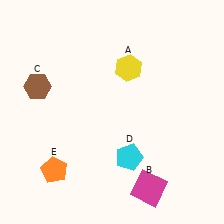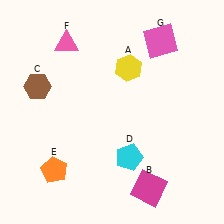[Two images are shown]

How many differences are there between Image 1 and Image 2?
There are 2 differences between the two images.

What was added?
A pink triangle (F), a pink square (G) were added in Image 2.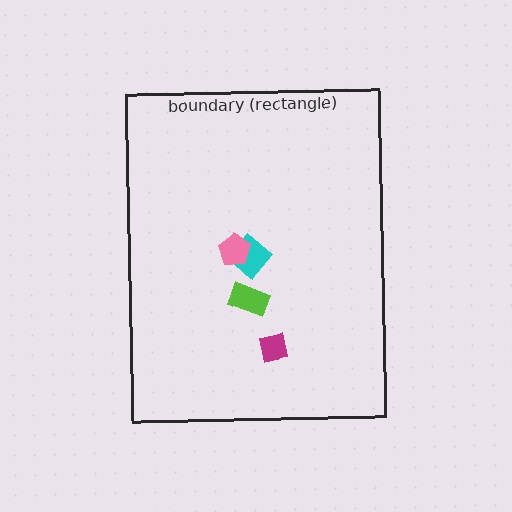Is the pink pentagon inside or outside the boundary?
Inside.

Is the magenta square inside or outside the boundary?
Inside.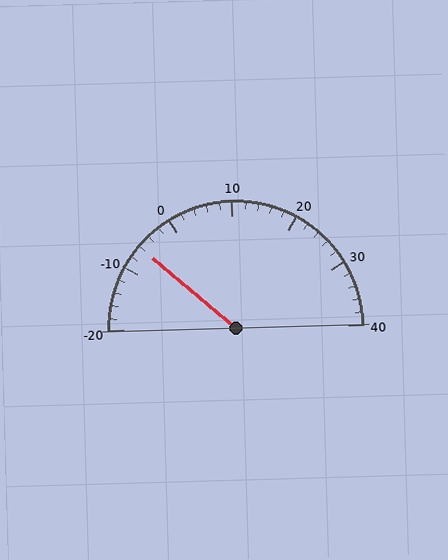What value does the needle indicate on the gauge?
The needle indicates approximately -6.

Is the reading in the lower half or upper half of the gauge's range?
The reading is in the lower half of the range (-20 to 40).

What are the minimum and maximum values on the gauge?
The gauge ranges from -20 to 40.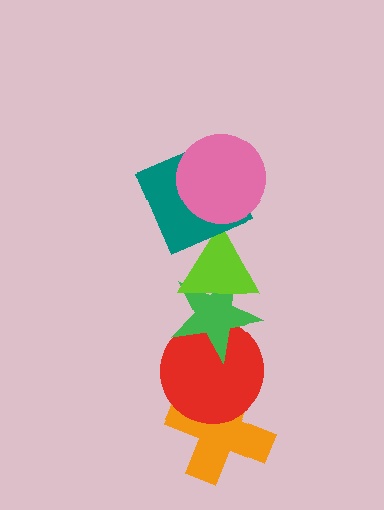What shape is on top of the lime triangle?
The teal square is on top of the lime triangle.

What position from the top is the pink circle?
The pink circle is 1st from the top.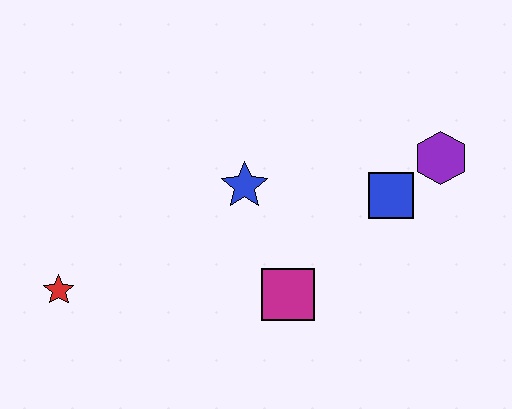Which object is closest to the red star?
The blue star is closest to the red star.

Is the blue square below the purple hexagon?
Yes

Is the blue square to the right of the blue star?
Yes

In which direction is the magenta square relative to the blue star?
The magenta square is below the blue star.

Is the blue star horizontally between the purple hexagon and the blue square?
No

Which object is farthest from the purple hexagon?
The red star is farthest from the purple hexagon.